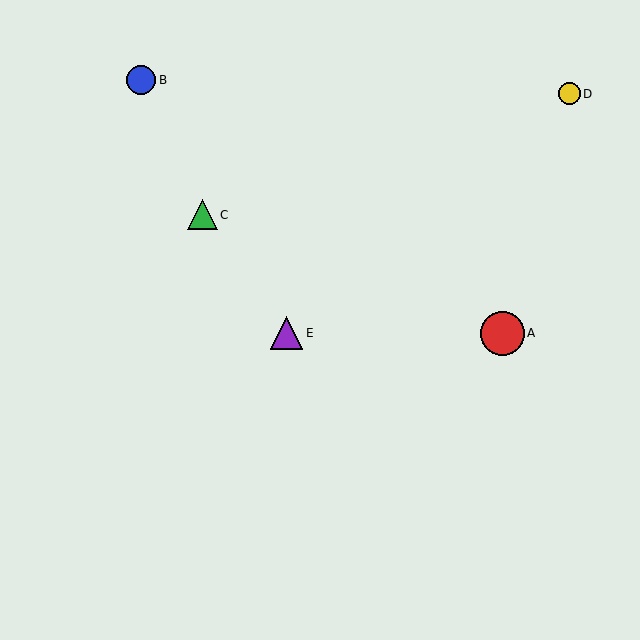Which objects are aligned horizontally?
Objects A, E are aligned horizontally.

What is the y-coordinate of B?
Object B is at y≈80.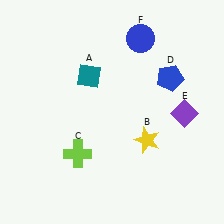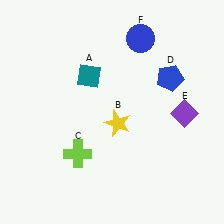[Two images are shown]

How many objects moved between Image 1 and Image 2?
1 object moved between the two images.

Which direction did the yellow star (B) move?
The yellow star (B) moved left.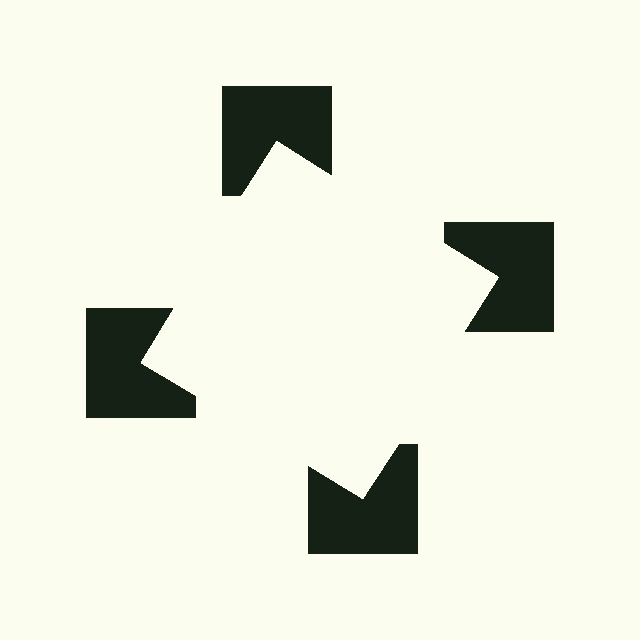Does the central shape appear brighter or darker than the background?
It typically appears slightly brighter than the background, even though no actual brightness change is drawn.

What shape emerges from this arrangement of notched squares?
An illusory square — its edges are inferred from the aligned wedge cuts in the notched squares, not physically drawn.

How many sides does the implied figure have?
4 sides.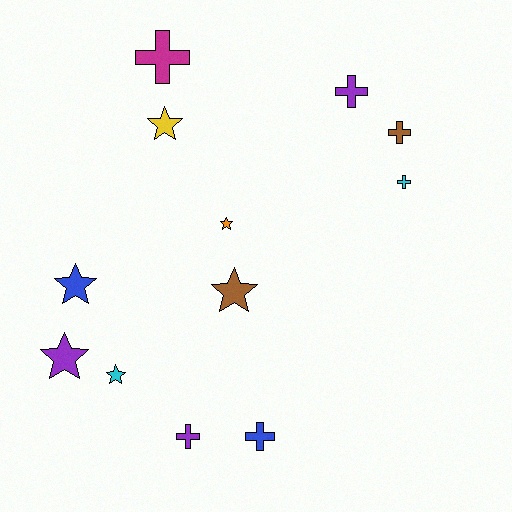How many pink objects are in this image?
There are no pink objects.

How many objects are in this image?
There are 12 objects.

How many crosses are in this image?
There are 6 crosses.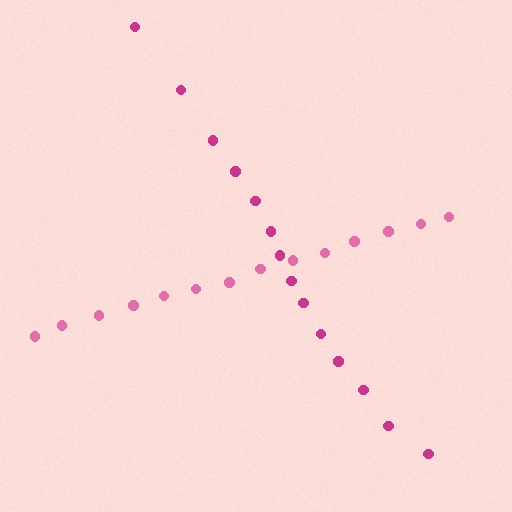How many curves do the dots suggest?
There are 2 distinct paths.